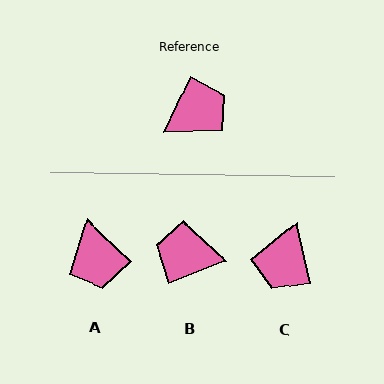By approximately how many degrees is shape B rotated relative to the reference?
Approximately 136 degrees counter-clockwise.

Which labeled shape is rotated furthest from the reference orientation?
C, about 143 degrees away.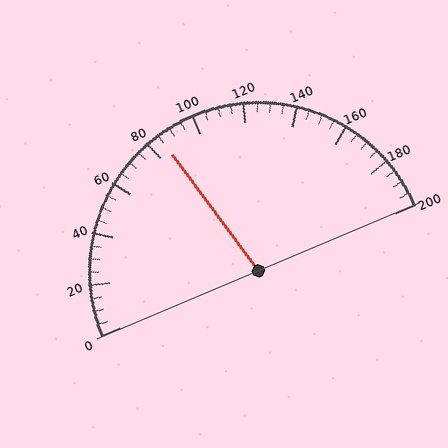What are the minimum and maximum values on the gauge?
The gauge ranges from 0 to 200.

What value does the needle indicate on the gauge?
The needle indicates approximately 85.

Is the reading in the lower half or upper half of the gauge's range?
The reading is in the lower half of the range (0 to 200).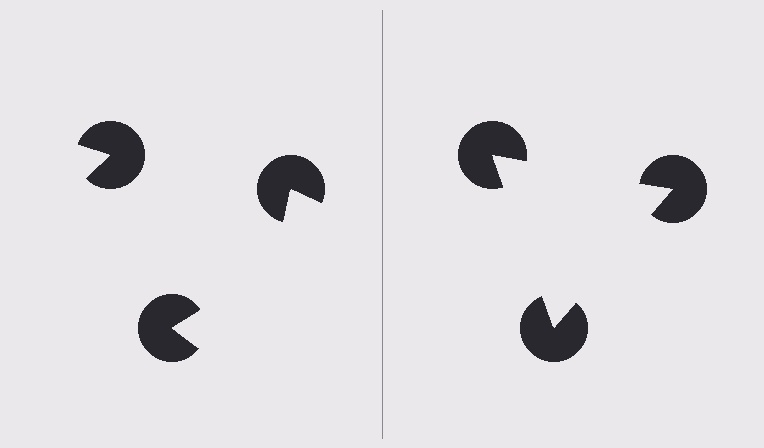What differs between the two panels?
The pac-man discs are positioned identically on both sides; only the wedge orientations differ. On the right they align to a triangle; on the left they are misaligned.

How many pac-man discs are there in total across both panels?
6 — 3 on each side.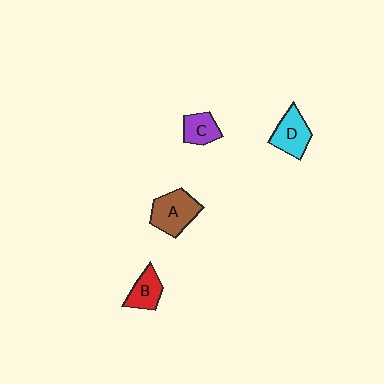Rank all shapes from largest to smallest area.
From largest to smallest: A (brown), D (cyan), B (red), C (purple).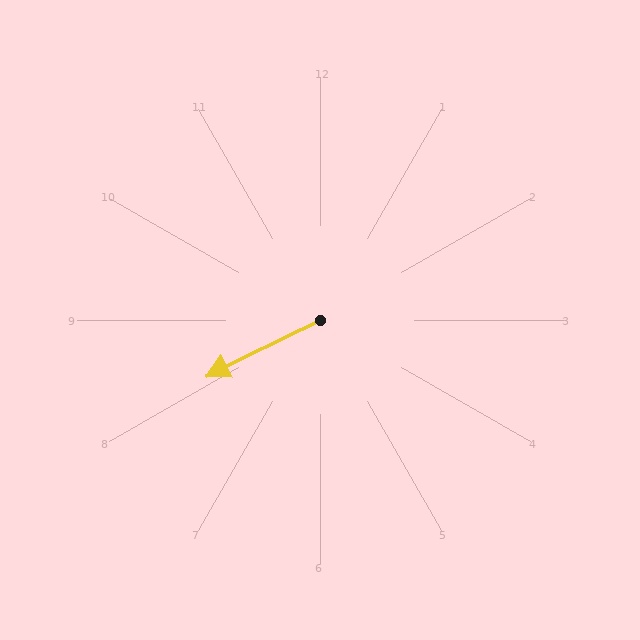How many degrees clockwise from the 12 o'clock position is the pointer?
Approximately 244 degrees.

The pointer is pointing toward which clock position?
Roughly 8 o'clock.